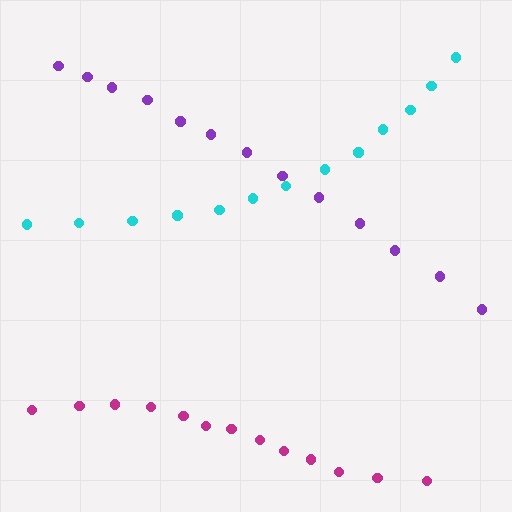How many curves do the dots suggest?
There are 3 distinct paths.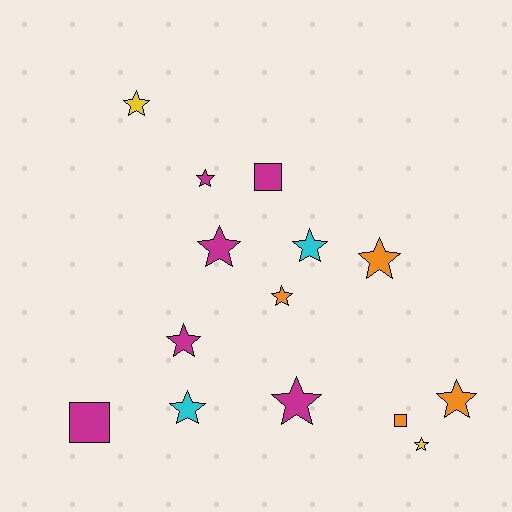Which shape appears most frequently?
Star, with 11 objects.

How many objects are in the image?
There are 14 objects.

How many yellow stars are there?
There are 2 yellow stars.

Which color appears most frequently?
Magenta, with 6 objects.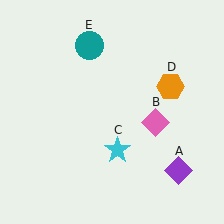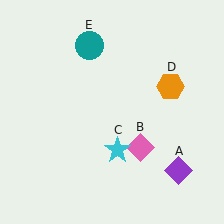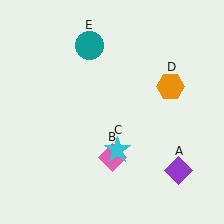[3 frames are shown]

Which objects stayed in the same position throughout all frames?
Purple diamond (object A) and cyan star (object C) and orange hexagon (object D) and teal circle (object E) remained stationary.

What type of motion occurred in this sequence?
The pink diamond (object B) rotated clockwise around the center of the scene.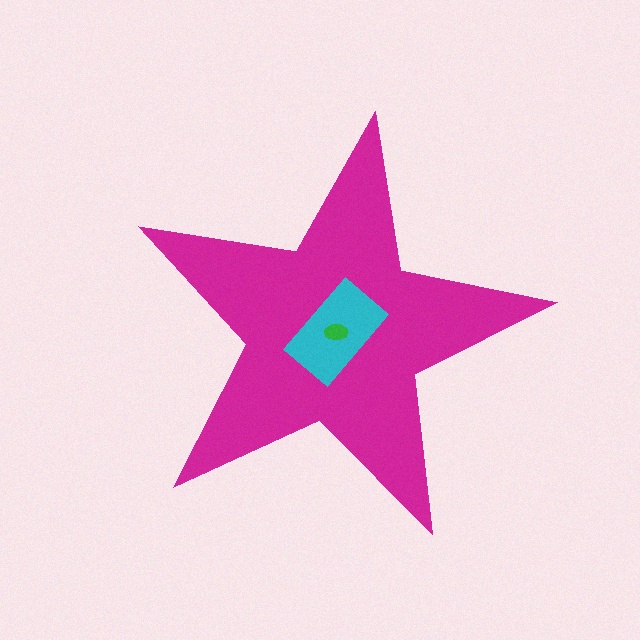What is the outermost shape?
The magenta star.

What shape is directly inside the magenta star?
The cyan rectangle.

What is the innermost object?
The green ellipse.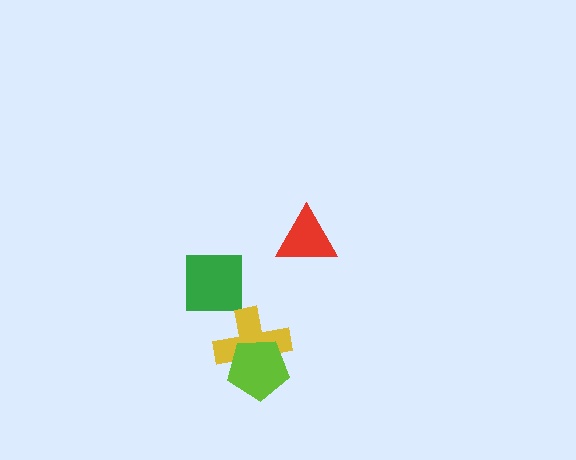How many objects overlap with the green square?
0 objects overlap with the green square.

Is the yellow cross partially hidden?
Yes, it is partially covered by another shape.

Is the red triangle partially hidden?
No, no other shape covers it.